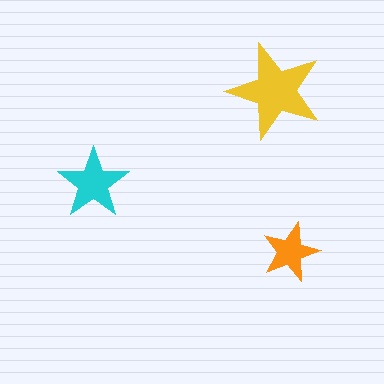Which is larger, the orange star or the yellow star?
The yellow one.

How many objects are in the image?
There are 3 objects in the image.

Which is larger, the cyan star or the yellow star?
The yellow one.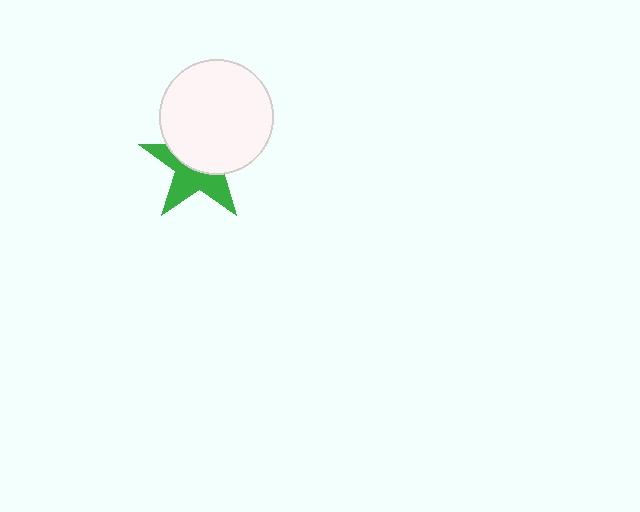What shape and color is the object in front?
The object in front is a white circle.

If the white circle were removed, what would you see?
You would see the complete green star.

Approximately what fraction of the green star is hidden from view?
Roughly 53% of the green star is hidden behind the white circle.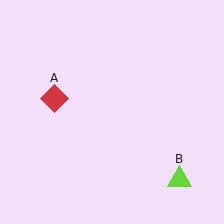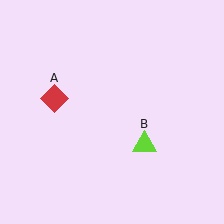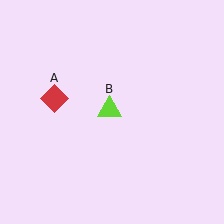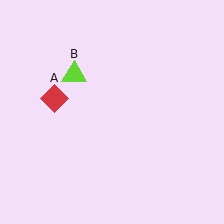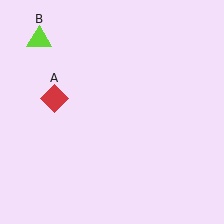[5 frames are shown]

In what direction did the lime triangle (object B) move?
The lime triangle (object B) moved up and to the left.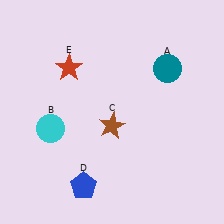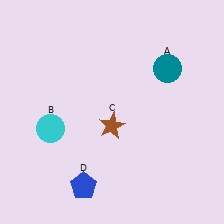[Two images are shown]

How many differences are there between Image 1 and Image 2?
There is 1 difference between the two images.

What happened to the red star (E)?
The red star (E) was removed in Image 2. It was in the top-left area of Image 1.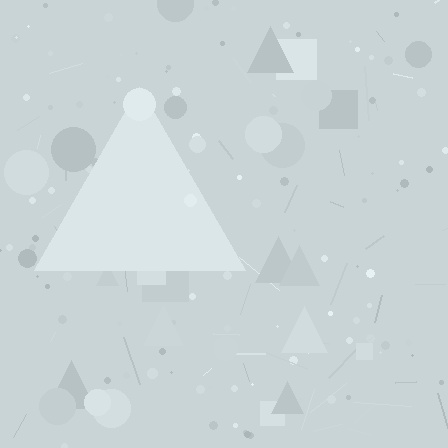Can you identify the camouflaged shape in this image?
The camouflaged shape is a triangle.